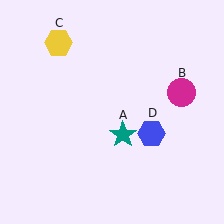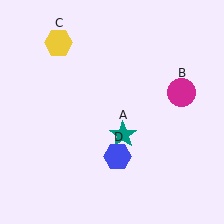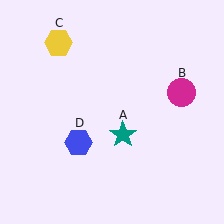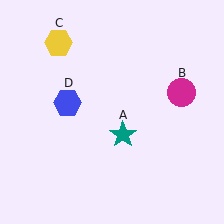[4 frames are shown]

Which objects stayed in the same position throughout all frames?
Teal star (object A) and magenta circle (object B) and yellow hexagon (object C) remained stationary.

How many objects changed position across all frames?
1 object changed position: blue hexagon (object D).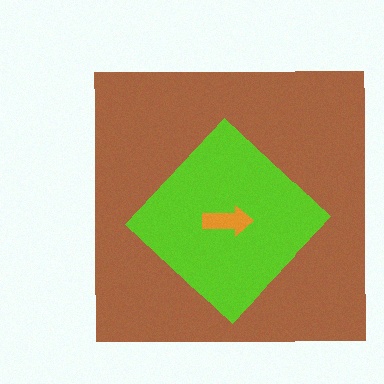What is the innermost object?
The orange arrow.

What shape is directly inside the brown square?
The lime diamond.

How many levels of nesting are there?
3.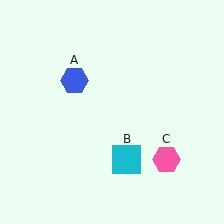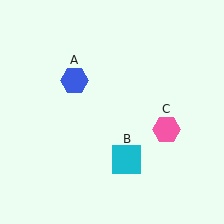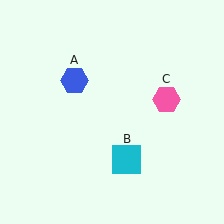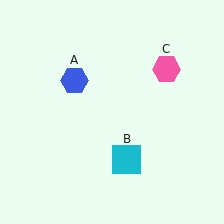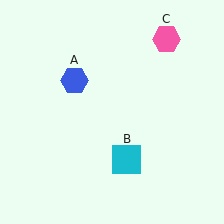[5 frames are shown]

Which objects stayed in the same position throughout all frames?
Blue hexagon (object A) and cyan square (object B) remained stationary.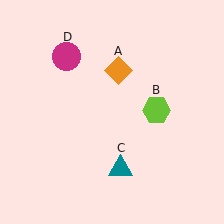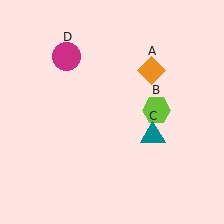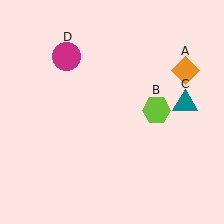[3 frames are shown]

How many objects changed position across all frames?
2 objects changed position: orange diamond (object A), teal triangle (object C).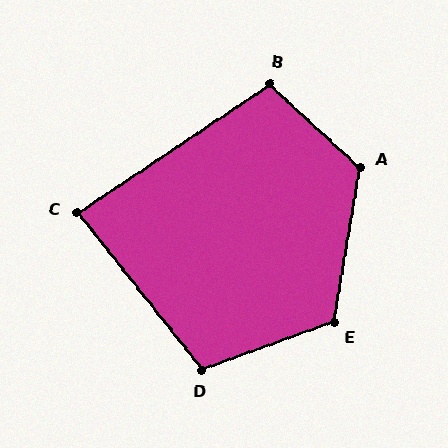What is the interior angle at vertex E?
Approximately 120 degrees (obtuse).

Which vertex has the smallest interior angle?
C, at approximately 85 degrees.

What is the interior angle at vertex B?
Approximately 103 degrees (obtuse).